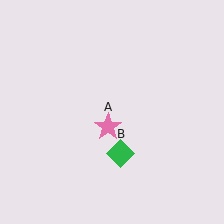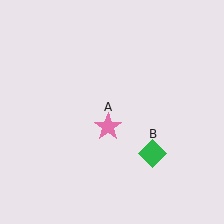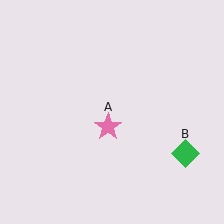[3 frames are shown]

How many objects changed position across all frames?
1 object changed position: green diamond (object B).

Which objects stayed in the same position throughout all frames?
Pink star (object A) remained stationary.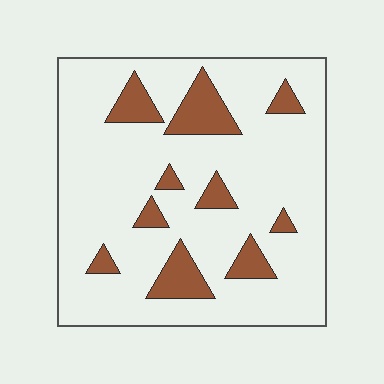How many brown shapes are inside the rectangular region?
10.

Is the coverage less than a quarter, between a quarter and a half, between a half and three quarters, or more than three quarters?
Less than a quarter.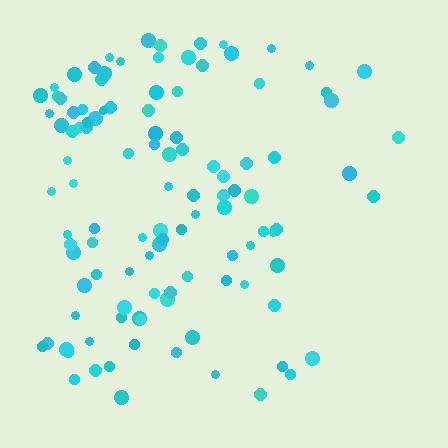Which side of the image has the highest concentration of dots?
The left.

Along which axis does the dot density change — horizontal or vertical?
Horizontal.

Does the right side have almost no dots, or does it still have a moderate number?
Still a moderate number, just noticeably fewer than the left.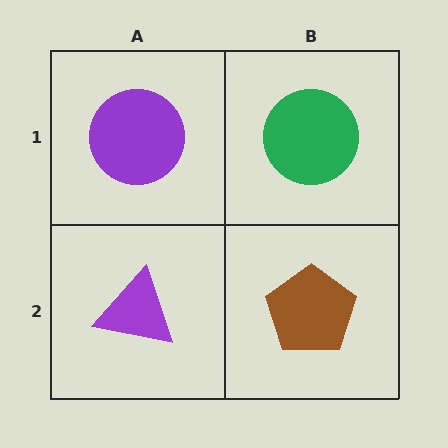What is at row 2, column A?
A purple triangle.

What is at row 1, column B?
A green circle.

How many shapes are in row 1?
2 shapes.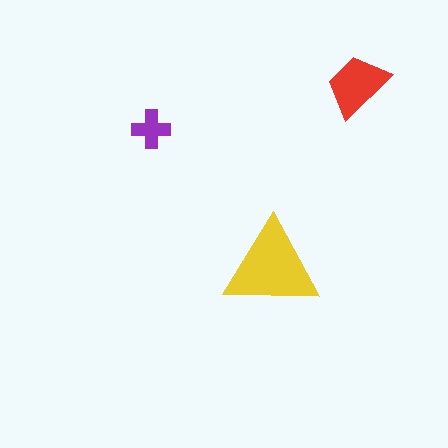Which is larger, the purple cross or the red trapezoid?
The red trapezoid.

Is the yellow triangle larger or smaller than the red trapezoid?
Larger.